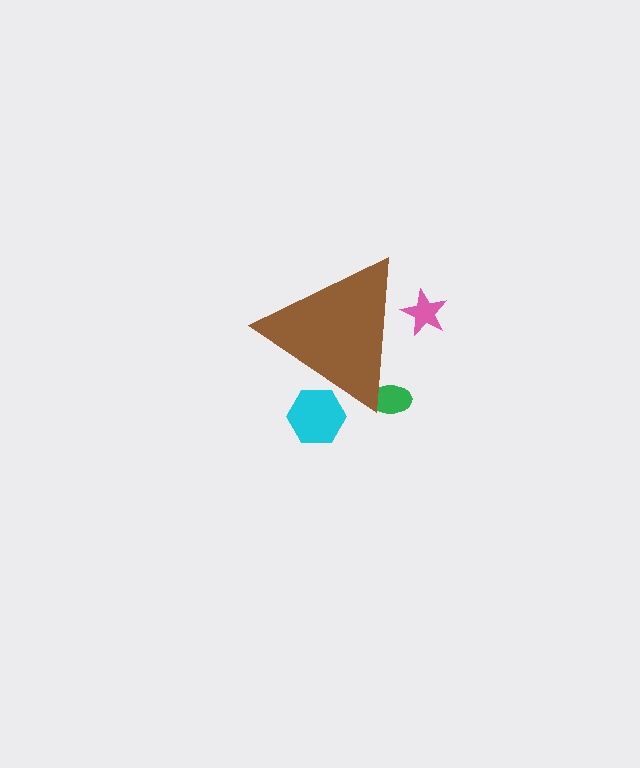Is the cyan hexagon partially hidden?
Yes, the cyan hexagon is partially hidden behind the brown triangle.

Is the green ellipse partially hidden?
Yes, the green ellipse is partially hidden behind the brown triangle.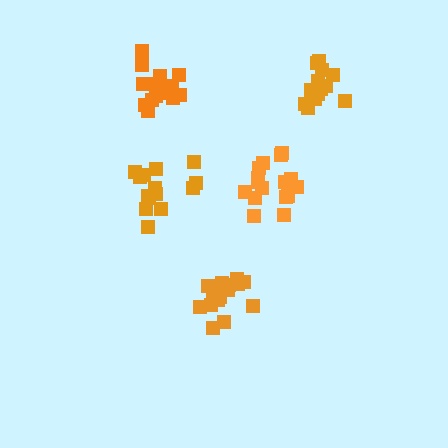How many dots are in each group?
Group 1: 19 dots, Group 2: 16 dots, Group 3: 14 dots, Group 4: 15 dots, Group 5: 16 dots (80 total).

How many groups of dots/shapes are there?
There are 5 groups.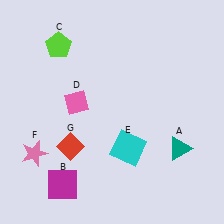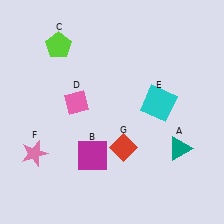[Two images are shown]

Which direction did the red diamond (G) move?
The red diamond (G) moved right.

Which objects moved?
The objects that moved are: the magenta square (B), the cyan square (E), the red diamond (G).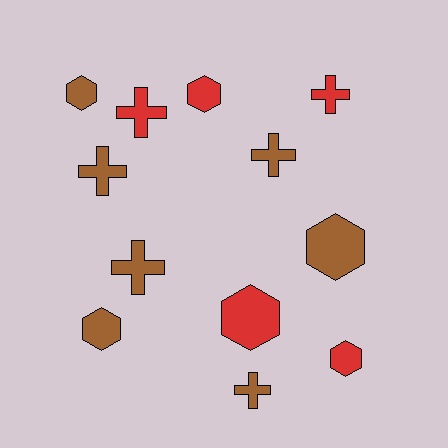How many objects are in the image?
There are 12 objects.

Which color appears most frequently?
Brown, with 7 objects.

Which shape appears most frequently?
Hexagon, with 6 objects.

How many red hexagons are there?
There are 3 red hexagons.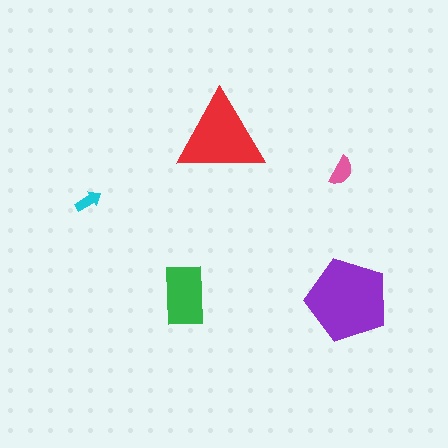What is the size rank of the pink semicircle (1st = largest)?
4th.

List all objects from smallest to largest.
The cyan arrow, the pink semicircle, the green rectangle, the red triangle, the purple pentagon.